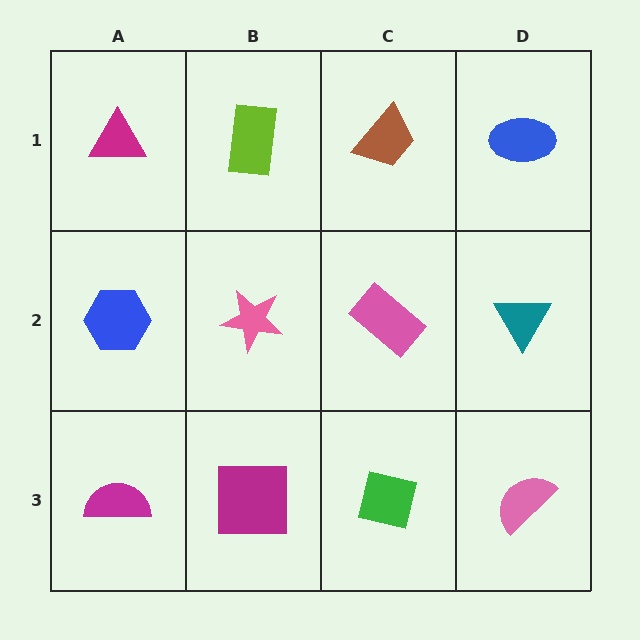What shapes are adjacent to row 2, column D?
A blue ellipse (row 1, column D), a pink semicircle (row 3, column D), a pink rectangle (row 2, column C).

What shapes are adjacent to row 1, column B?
A pink star (row 2, column B), a magenta triangle (row 1, column A), a brown trapezoid (row 1, column C).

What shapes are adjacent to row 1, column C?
A pink rectangle (row 2, column C), a lime rectangle (row 1, column B), a blue ellipse (row 1, column D).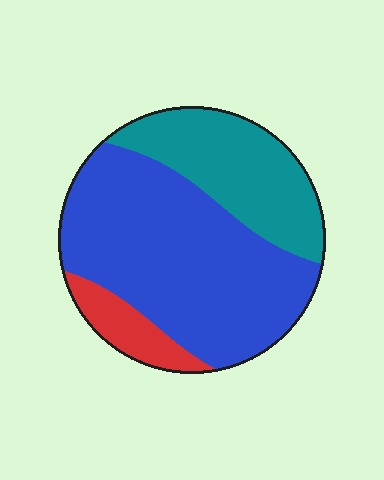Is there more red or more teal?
Teal.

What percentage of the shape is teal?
Teal covers about 30% of the shape.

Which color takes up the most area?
Blue, at roughly 60%.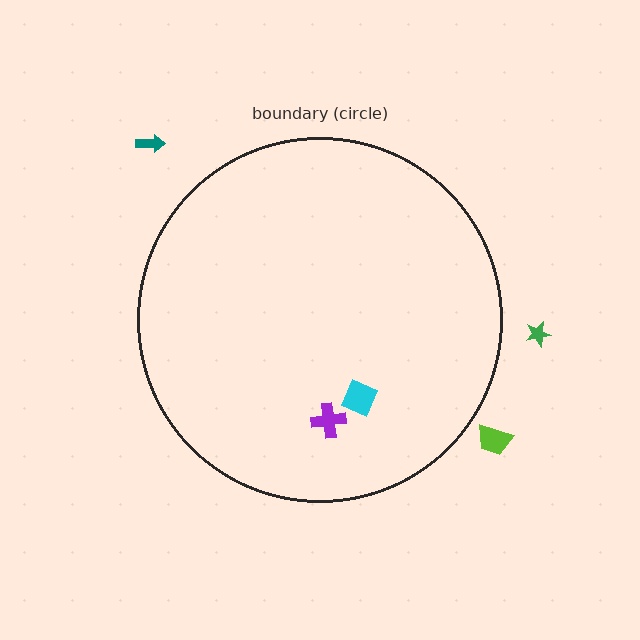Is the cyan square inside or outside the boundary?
Inside.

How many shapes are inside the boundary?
2 inside, 3 outside.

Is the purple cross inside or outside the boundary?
Inside.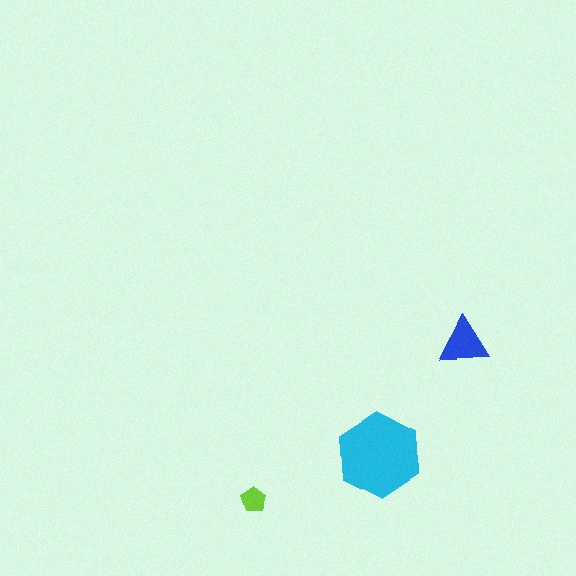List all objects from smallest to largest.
The lime pentagon, the blue triangle, the cyan hexagon.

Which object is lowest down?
The lime pentagon is bottommost.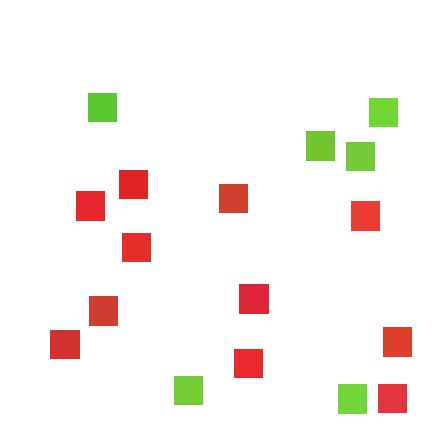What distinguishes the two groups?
There are 2 groups: one group of red squares (11) and one group of lime squares (6).